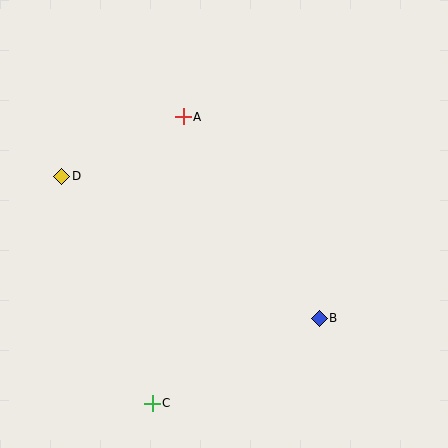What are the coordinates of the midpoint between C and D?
The midpoint between C and D is at (107, 290).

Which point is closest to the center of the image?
Point A at (183, 117) is closest to the center.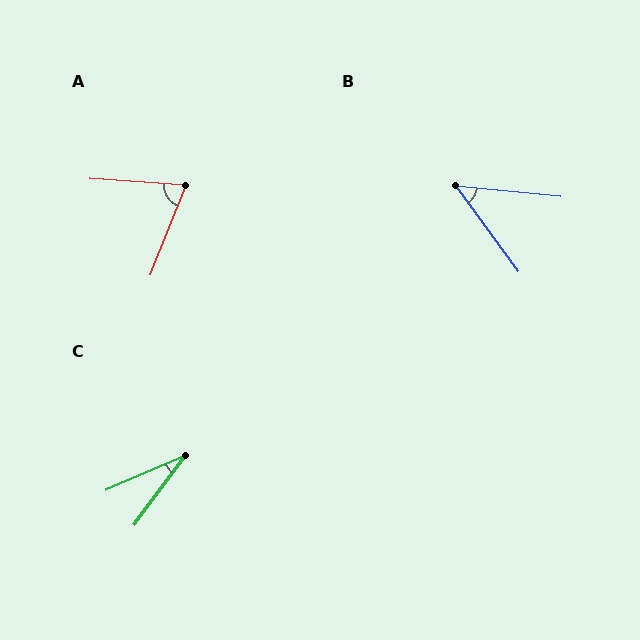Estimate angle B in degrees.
Approximately 48 degrees.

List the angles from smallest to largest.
C (30°), B (48°), A (72°).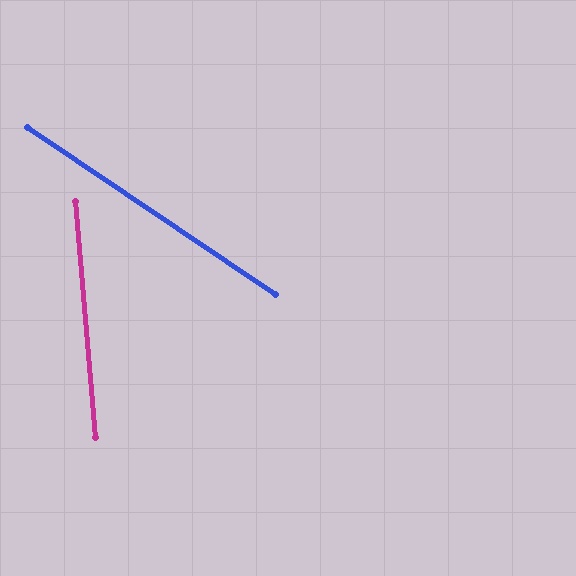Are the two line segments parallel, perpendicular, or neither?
Neither parallel nor perpendicular — they differ by about 51°.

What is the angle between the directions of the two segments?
Approximately 51 degrees.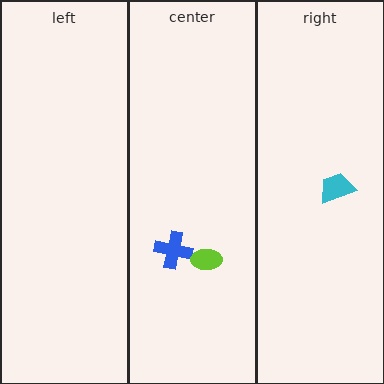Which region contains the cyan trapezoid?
The right region.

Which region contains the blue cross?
The center region.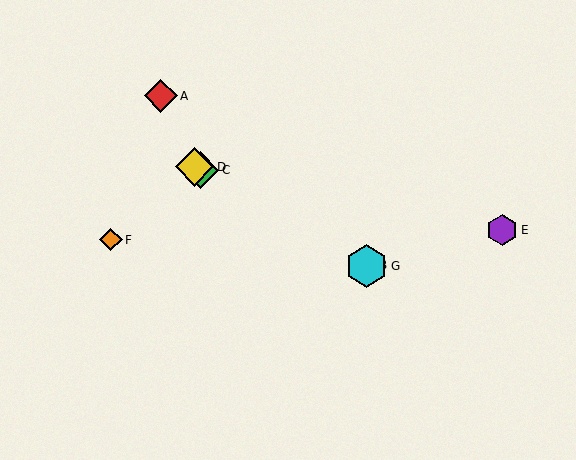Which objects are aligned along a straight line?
Objects B, C, D, G are aligned along a straight line.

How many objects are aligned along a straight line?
4 objects (B, C, D, G) are aligned along a straight line.